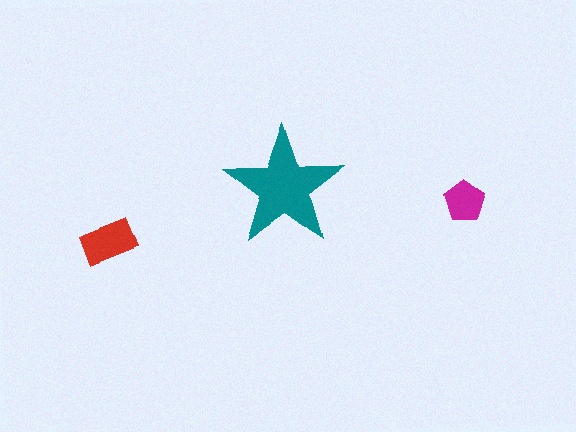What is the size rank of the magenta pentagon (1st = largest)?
3rd.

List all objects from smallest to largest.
The magenta pentagon, the red rectangle, the teal star.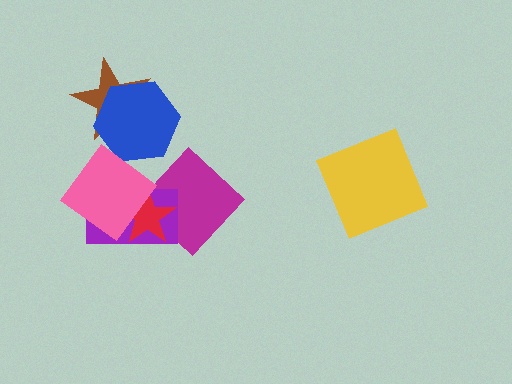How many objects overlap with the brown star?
1 object overlaps with the brown star.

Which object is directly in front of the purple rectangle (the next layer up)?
The red star is directly in front of the purple rectangle.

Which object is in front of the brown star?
The blue hexagon is in front of the brown star.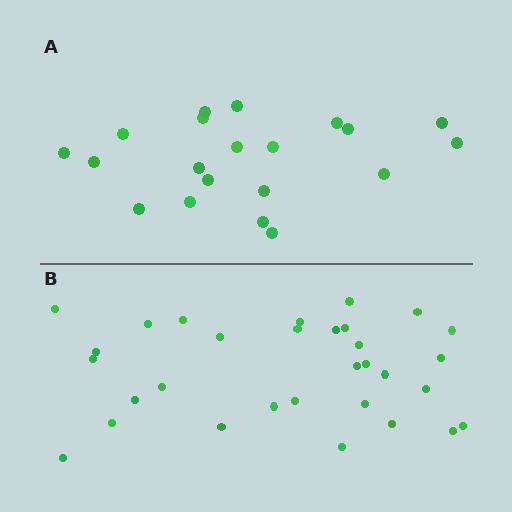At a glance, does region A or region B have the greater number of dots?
Region B (the bottom region) has more dots.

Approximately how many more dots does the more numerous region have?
Region B has roughly 12 or so more dots than region A.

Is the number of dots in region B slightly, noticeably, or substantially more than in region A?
Region B has substantially more. The ratio is roughly 1.6 to 1.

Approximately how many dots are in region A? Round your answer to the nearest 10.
About 20 dots.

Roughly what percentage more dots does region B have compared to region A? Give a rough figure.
About 55% more.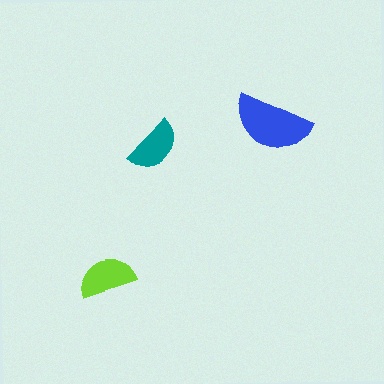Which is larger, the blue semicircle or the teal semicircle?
The blue one.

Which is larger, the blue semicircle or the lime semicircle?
The blue one.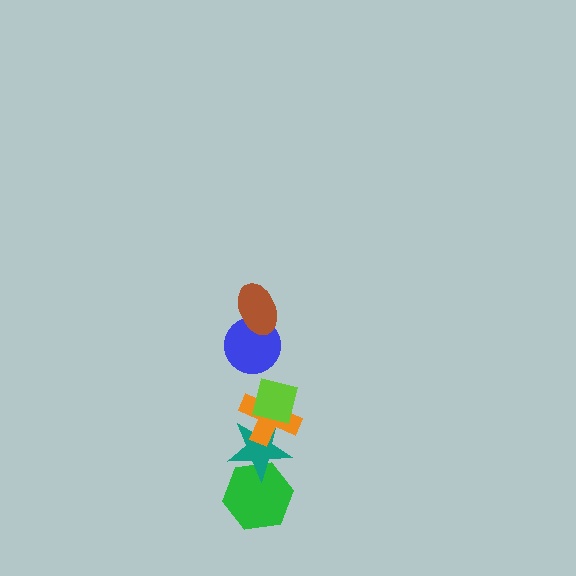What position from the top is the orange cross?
The orange cross is 4th from the top.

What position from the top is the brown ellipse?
The brown ellipse is 1st from the top.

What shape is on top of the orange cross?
The lime square is on top of the orange cross.